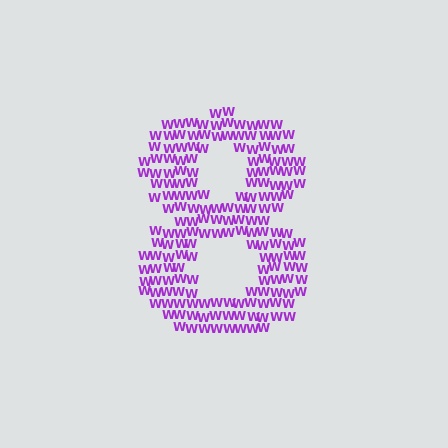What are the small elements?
The small elements are letter W's.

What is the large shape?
The large shape is the digit 8.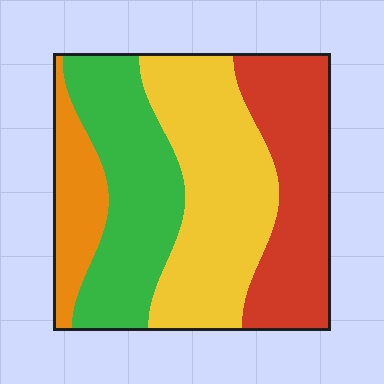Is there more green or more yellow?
Yellow.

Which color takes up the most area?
Yellow, at roughly 35%.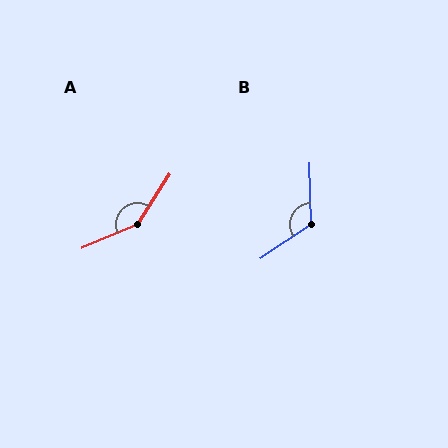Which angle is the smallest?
B, at approximately 122 degrees.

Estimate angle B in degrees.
Approximately 122 degrees.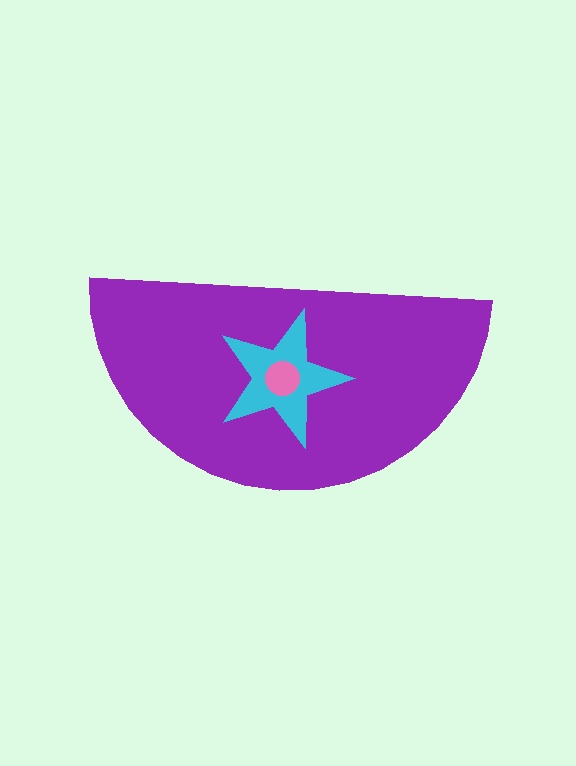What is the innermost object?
The pink circle.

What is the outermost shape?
The purple semicircle.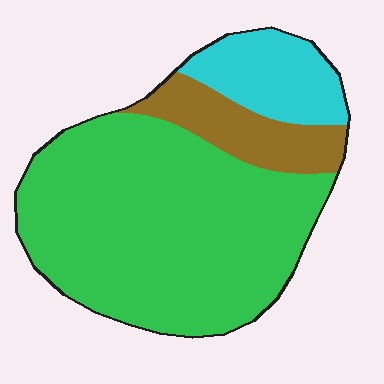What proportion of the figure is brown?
Brown takes up about one eighth (1/8) of the figure.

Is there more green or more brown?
Green.